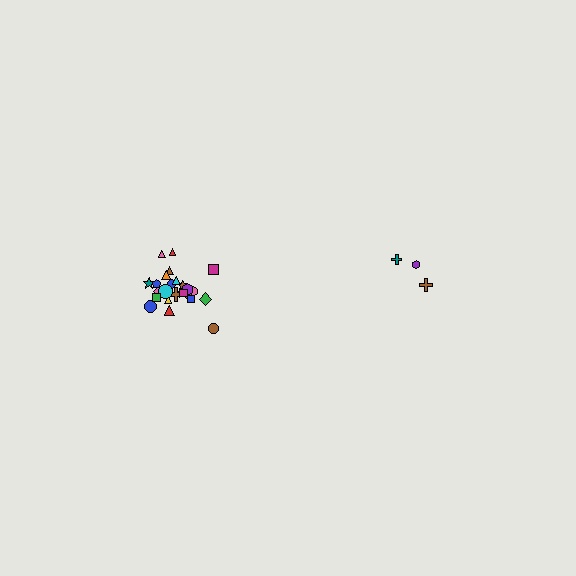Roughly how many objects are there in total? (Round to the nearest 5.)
Roughly 30 objects in total.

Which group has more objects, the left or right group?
The left group.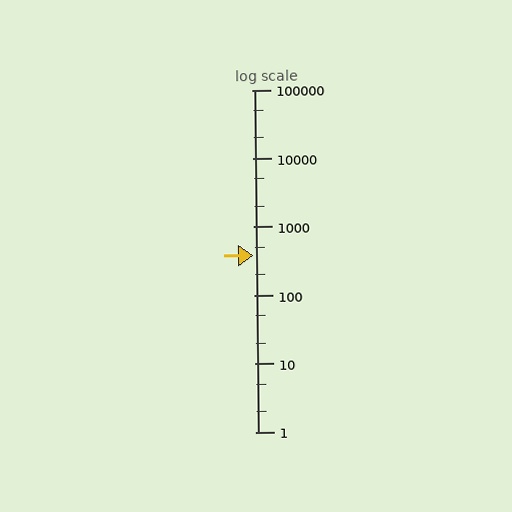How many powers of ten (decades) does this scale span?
The scale spans 5 decades, from 1 to 100000.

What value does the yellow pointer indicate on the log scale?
The pointer indicates approximately 380.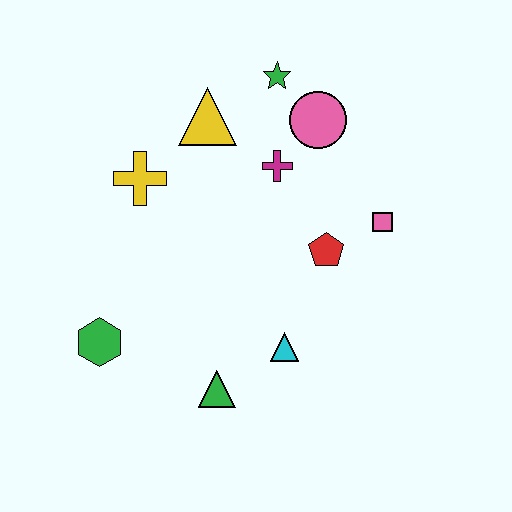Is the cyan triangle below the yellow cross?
Yes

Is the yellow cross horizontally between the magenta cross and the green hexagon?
Yes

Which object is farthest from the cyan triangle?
The green star is farthest from the cyan triangle.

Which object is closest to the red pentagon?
The pink square is closest to the red pentagon.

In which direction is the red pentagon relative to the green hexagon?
The red pentagon is to the right of the green hexagon.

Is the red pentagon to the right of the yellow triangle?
Yes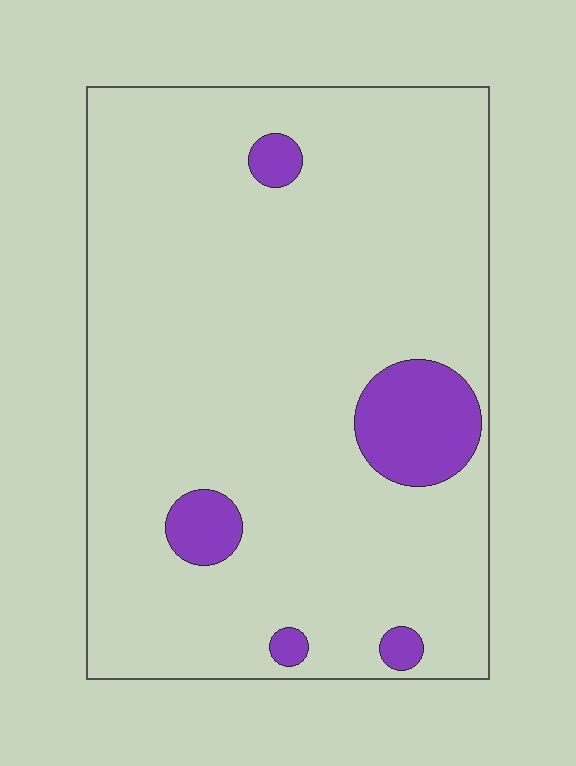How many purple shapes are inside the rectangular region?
5.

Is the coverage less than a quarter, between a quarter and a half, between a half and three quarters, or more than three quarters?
Less than a quarter.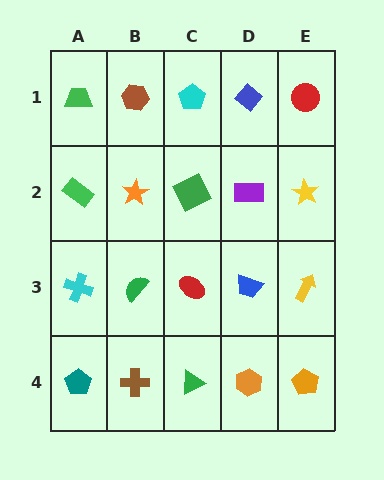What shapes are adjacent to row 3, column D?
A purple rectangle (row 2, column D), an orange hexagon (row 4, column D), a red ellipse (row 3, column C), a yellow arrow (row 3, column E).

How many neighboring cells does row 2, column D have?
4.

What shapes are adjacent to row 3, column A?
A green rectangle (row 2, column A), a teal pentagon (row 4, column A), a green semicircle (row 3, column B).